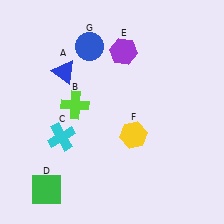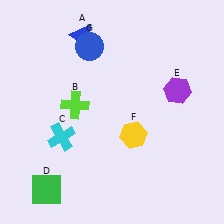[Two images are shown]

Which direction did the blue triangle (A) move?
The blue triangle (A) moved up.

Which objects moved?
The objects that moved are: the blue triangle (A), the purple hexagon (E).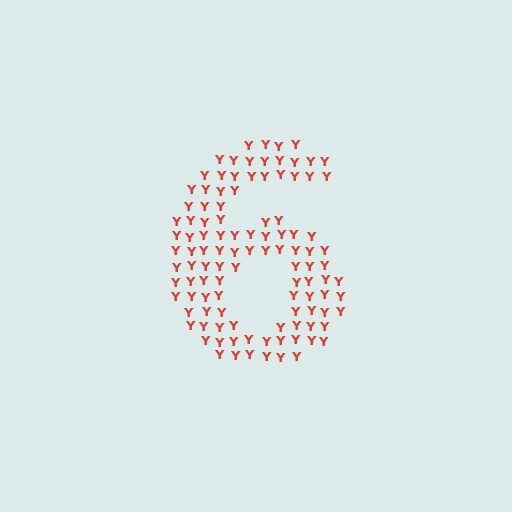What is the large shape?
The large shape is the digit 6.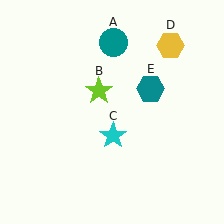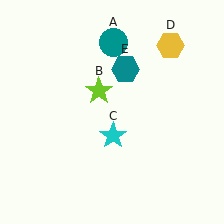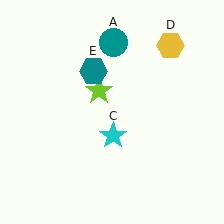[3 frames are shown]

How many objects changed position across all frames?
1 object changed position: teal hexagon (object E).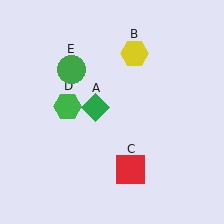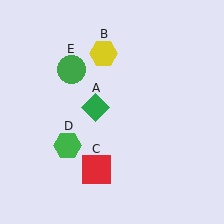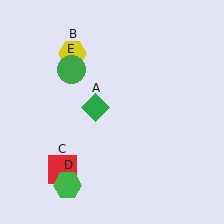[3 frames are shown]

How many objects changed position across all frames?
3 objects changed position: yellow hexagon (object B), red square (object C), green hexagon (object D).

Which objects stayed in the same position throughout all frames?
Green diamond (object A) and green circle (object E) remained stationary.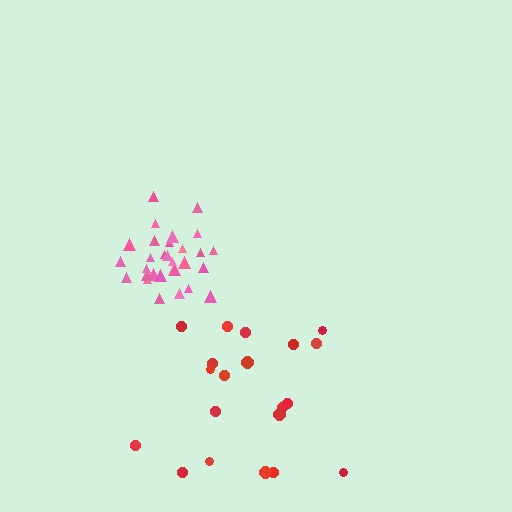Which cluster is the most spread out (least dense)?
Red.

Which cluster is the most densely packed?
Pink.